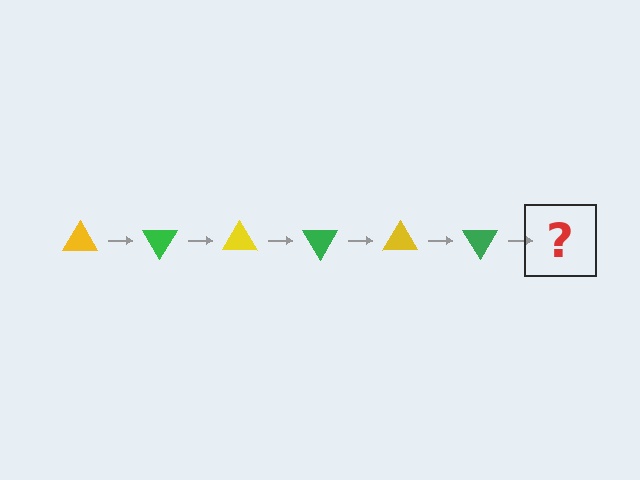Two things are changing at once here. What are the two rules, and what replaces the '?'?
The two rules are that it rotates 60 degrees each step and the color cycles through yellow and green. The '?' should be a yellow triangle, rotated 360 degrees from the start.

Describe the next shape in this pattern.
It should be a yellow triangle, rotated 360 degrees from the start.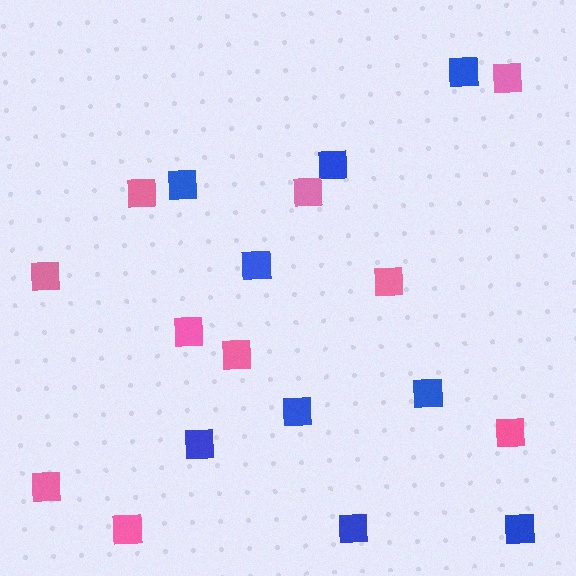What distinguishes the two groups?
There are 2 groups: one group of blue squares (9) and one group of pink squares (10).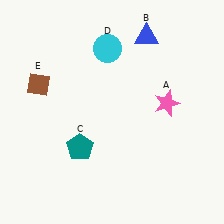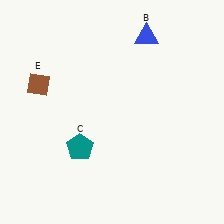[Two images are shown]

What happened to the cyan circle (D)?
The cyan circle (D) was removed in Image 2. It was in the top-left area of Image 1.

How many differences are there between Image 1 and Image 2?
There are 2 differences between the two images.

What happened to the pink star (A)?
The pink star (A) was removed in Image 2. It was in the top-right area of Image 1.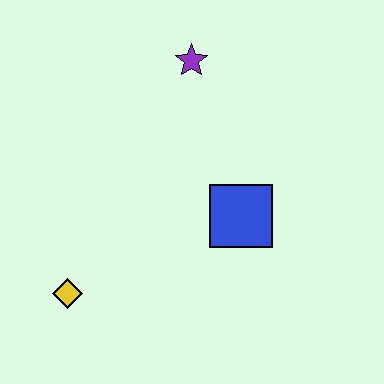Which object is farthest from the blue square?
The yellow diamond is farthest from the blue square.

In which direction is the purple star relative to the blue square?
The purple star is above the blue square.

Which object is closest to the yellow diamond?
The blue square is closest to the yellow diamond.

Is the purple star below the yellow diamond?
No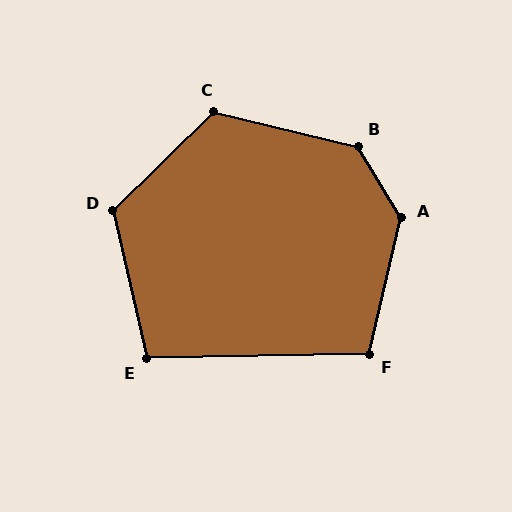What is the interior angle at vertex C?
Approximately 122 degrees (obtuse).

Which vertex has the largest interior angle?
A, at approximately 136 degrees.